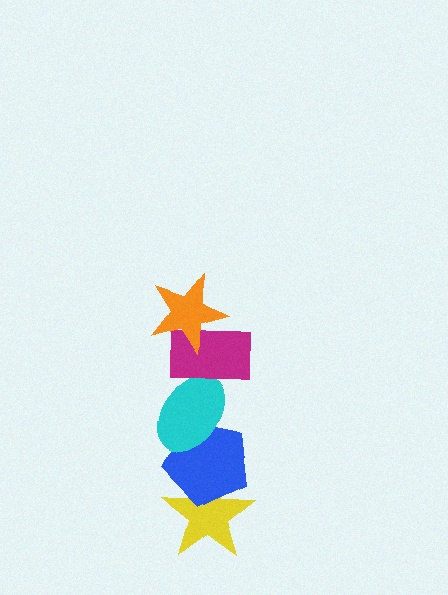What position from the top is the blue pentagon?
The blue pentagon is 4th from the top.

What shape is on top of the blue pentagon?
The cyan ellipse is on top of the blue pentagon.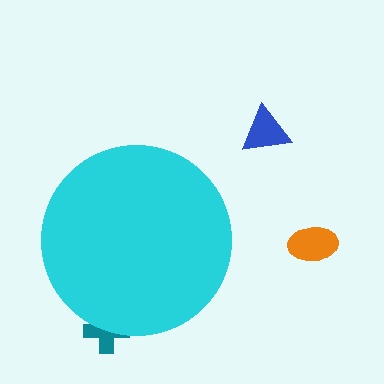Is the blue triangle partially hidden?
No, the blue triangle is fully visible.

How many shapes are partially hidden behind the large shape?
1 shape is partially hidden.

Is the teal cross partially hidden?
Yes, the teal cross is partially hidden behind the cyan circle.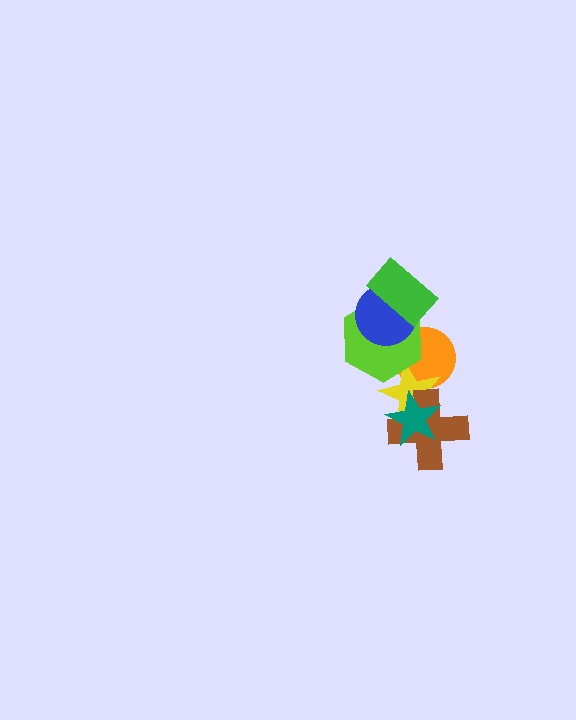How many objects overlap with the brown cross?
2 objects overlap with the brown cross.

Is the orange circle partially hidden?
Yes, it is partially covered by another shape.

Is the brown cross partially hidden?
Yes, it is partially covered by another shape.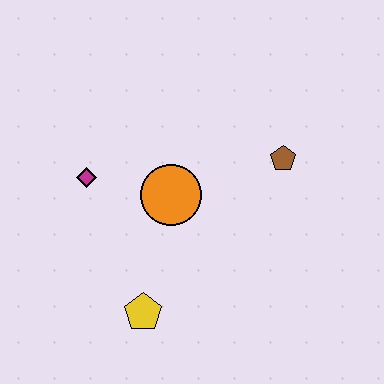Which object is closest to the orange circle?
The magenta diamond is closest to the orange circle.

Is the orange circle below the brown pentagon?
Yes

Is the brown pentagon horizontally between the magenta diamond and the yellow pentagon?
No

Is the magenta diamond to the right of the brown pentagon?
No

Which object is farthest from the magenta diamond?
The brown pentagon is farthest from the magenta diamond.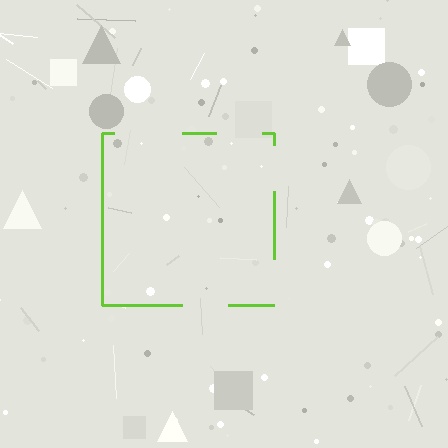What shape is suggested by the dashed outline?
The dashed outline suggests a square.